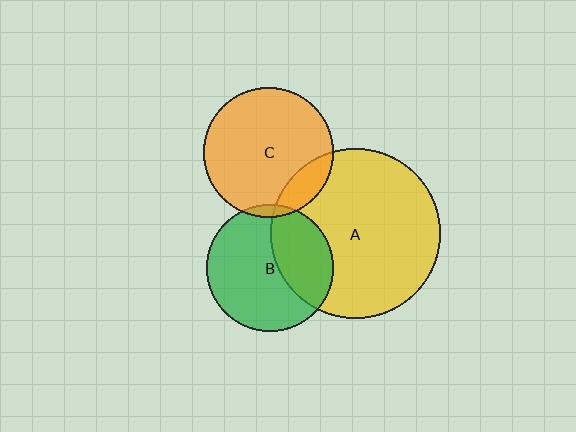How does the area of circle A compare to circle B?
Approximately 1.8 times.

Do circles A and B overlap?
Yes.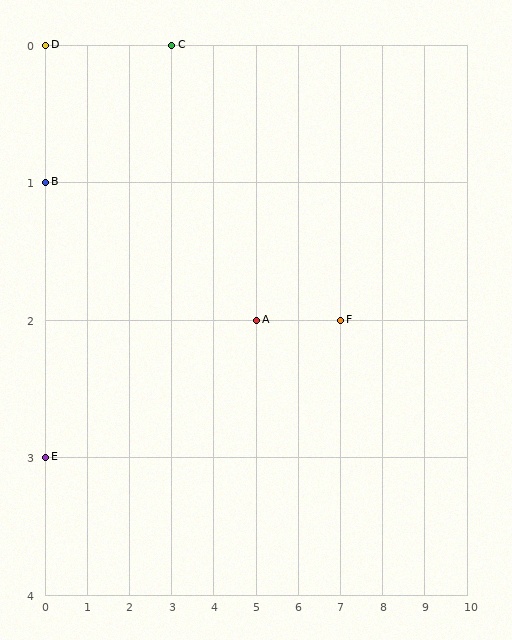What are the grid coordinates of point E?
Point E is at grid coordinates (0, 3).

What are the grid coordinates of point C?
Point C is at grid coordinates (3, 0).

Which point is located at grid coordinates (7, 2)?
Point F is at (7, 2).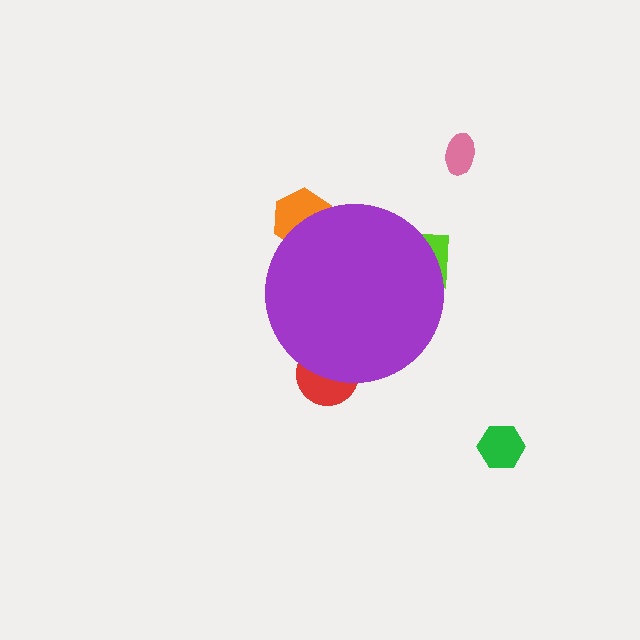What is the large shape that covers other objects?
A purple circle.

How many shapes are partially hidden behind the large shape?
3 shapes are partially hidden.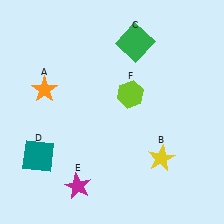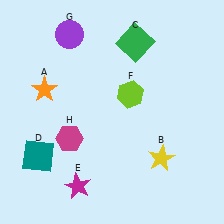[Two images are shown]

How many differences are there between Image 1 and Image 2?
There are 2 differences between the two images.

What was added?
A purple circle (G), a magenta hexagon (H) were added in Image 2.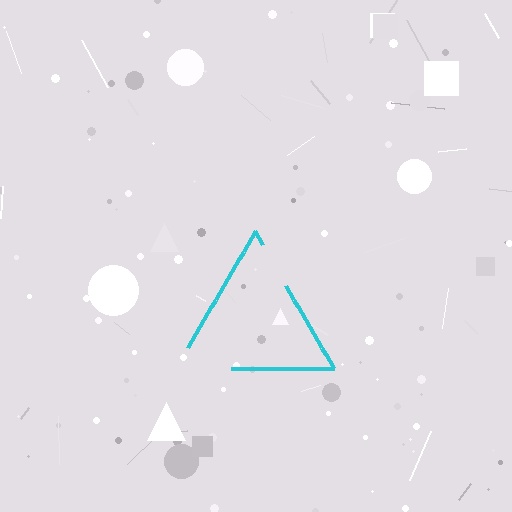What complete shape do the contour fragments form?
The contour fragments form a triangle.